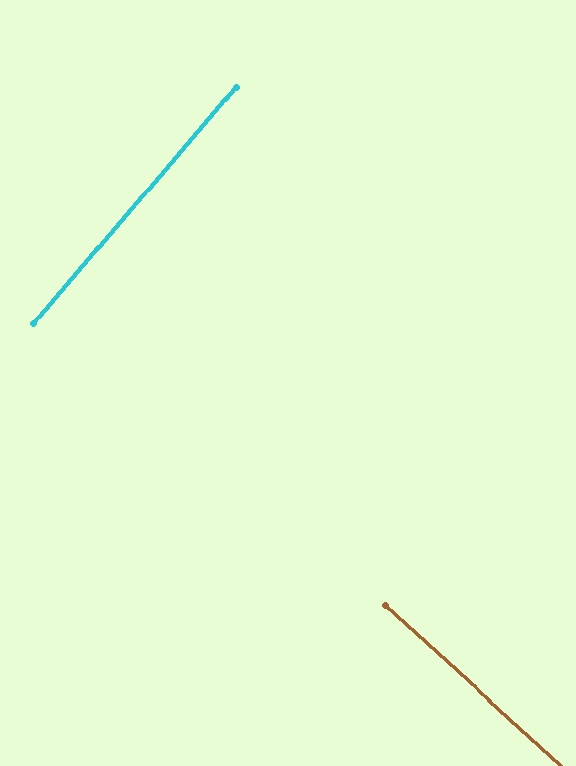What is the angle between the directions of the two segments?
Approximately 88 degrees.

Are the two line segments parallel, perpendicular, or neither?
Perpendicular — they meet at approximately 88°.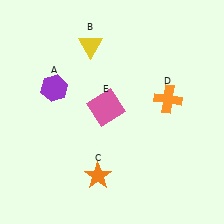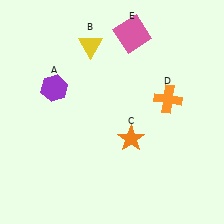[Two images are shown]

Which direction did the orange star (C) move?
The orange star (C) moved up.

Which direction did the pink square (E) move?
The pink square (E) moved up.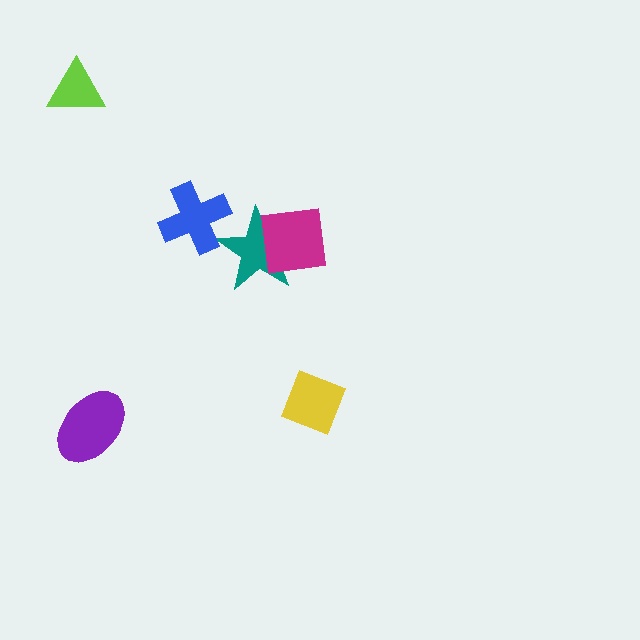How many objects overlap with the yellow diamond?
0 objects overlap with the yellow diamond.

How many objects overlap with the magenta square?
1 object overlaps with the magenta square.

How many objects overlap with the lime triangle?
0 objects overlap with the lime triangle.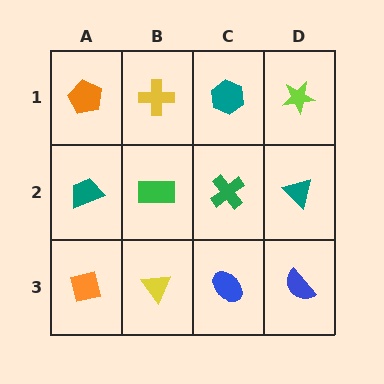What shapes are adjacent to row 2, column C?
A teal hexagon (row 1, column C), a blue ellipse (row 3, column C), a green rectangle (row 2, column B), a teal triangle (row 2, column D).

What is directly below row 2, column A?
An orange square.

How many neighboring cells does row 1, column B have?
3.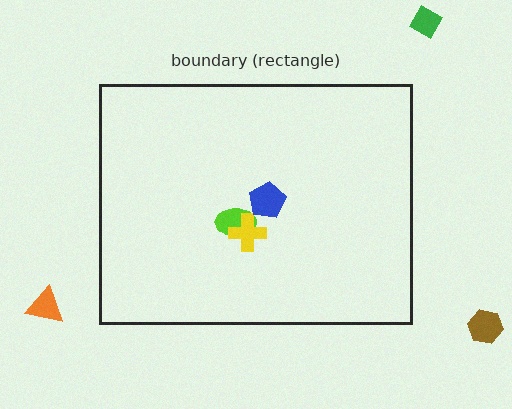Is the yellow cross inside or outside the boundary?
Inside.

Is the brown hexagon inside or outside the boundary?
Outside.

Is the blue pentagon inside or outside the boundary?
Inside.